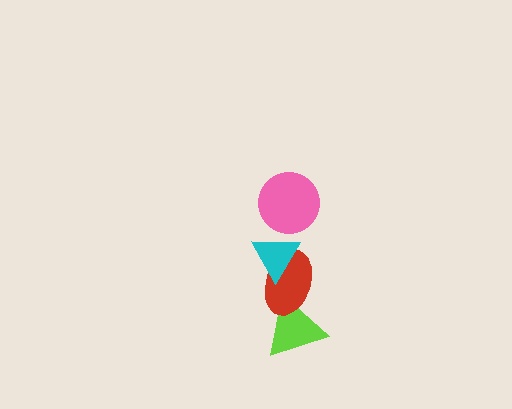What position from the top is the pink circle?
The pink circle is 1st from the top.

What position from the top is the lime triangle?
The lime triangle is 4th from the top.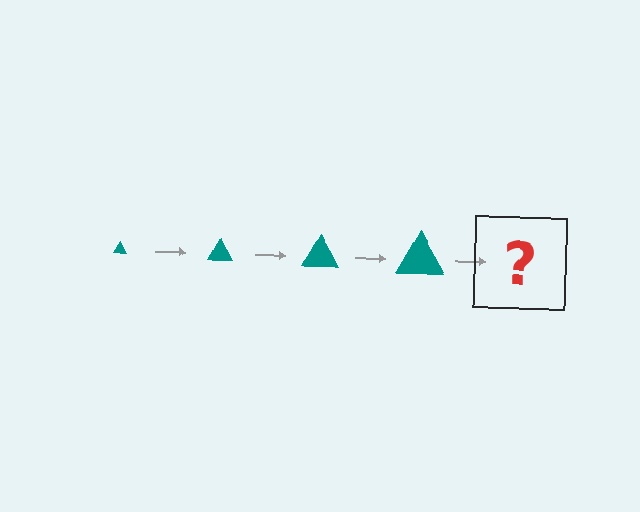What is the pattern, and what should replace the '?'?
The pattern is that the triangle gets progressively larger each step. The '?' should be a teal triangle, larger than the previous one.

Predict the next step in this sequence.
The next step is a teal triangle, larger than the previous one.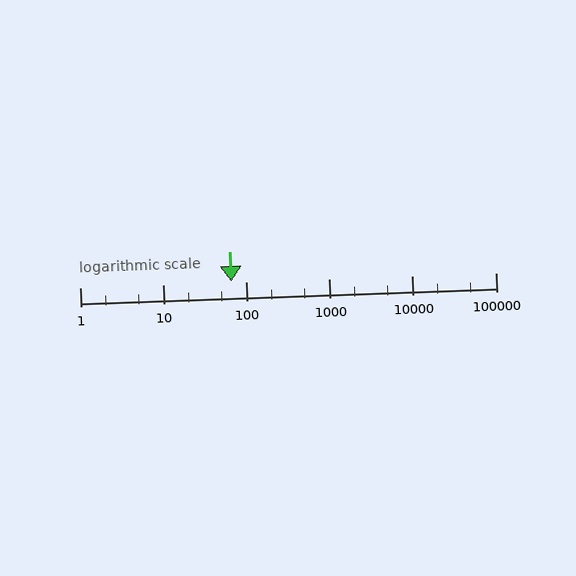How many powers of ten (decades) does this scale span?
The scale spans 5 decades, from 1 to 100000.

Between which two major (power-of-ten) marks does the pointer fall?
The pointer is between 10 and 100.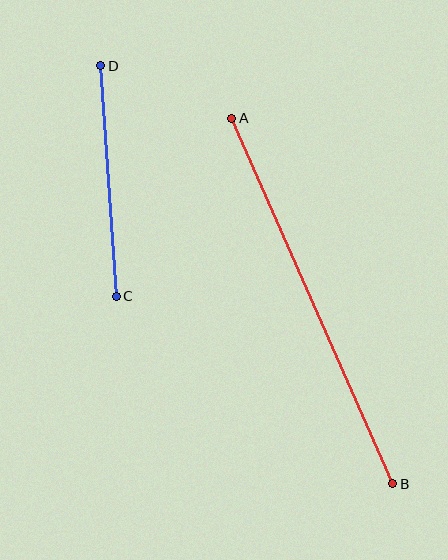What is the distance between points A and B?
The distance is approximately 399 pixels.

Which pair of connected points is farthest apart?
Points A and B are farthest apart.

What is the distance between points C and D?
The distance is approximately 231 pixels.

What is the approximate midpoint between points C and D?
The midpoint is at approximately (109, 181) pixels.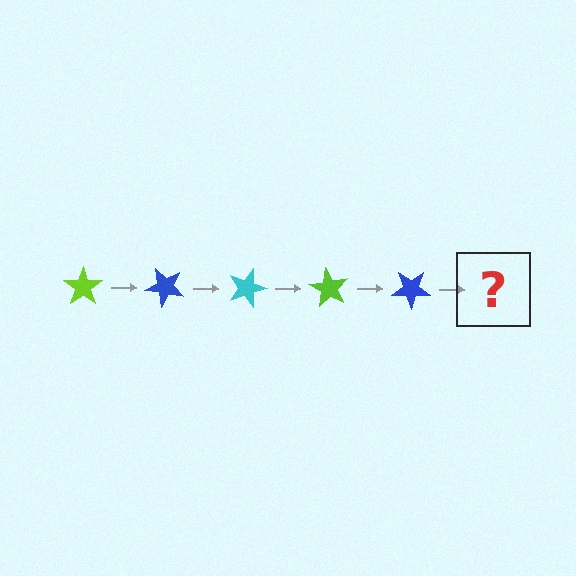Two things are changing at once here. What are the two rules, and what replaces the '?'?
The two rules are that it rotates 45 degrees each step and the color cycles through lime, blue, and cyan. The '?' should be a cyan star, rotated 225 degrees from the start.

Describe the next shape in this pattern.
It should be a cyan star, rotated 225 degrees from the start.